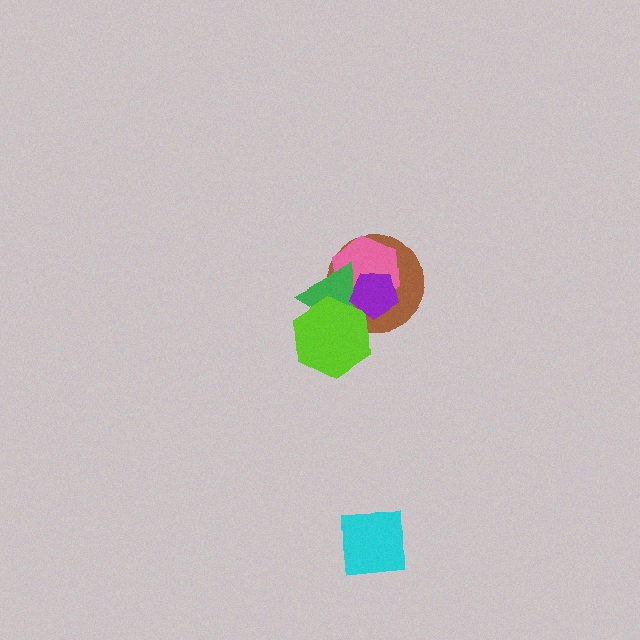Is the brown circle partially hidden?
Yes, it is partially covered by another shape.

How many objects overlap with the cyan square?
0 objects overlap with the cyan square.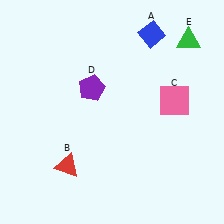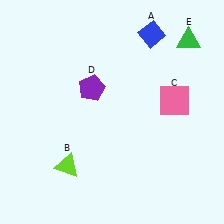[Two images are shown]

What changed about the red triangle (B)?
In Image 1, B is red. In Image 2, it changed to lime.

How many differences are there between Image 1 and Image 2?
There is 1 difference between the two images.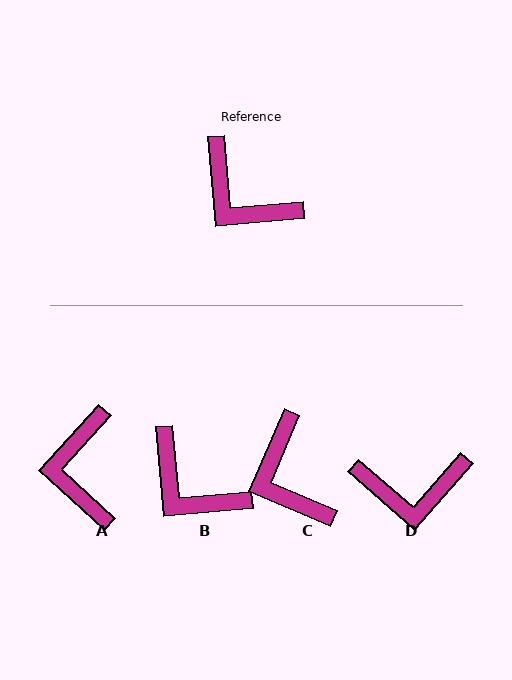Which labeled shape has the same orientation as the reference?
B.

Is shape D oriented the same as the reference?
No, it is off by about 44 degrees.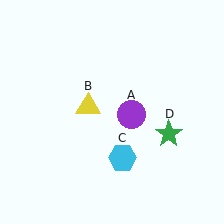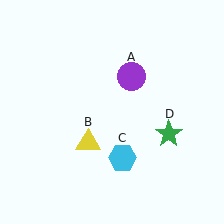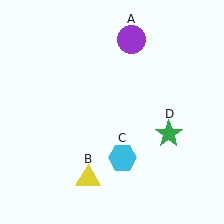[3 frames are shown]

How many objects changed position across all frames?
2 objects changed position: purple circle (object A), yellow triangle (object B).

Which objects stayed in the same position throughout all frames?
Cyan hexagon (object C) and green star (object D) remained stationary.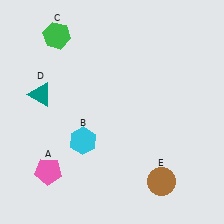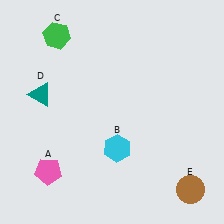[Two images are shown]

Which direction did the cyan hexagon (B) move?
The cyan hexagon (B) moved right.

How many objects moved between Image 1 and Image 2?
2 objects moved between the two images.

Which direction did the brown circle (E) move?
The brown circle (E) moved right.